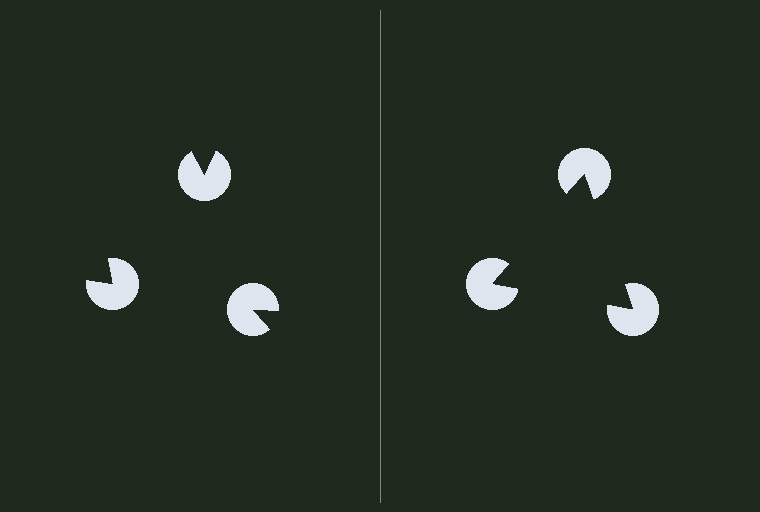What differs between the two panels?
The pac-man discs are positioned identically on both sides; only the wedge orientations differ. On the right they align to a triangle; on the left they are misaligned.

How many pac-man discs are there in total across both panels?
6 — 3 on each side.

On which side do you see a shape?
An illusory triangle appears on the right side. On the left side the wedge cuts are rotated, so no coherent shape forms.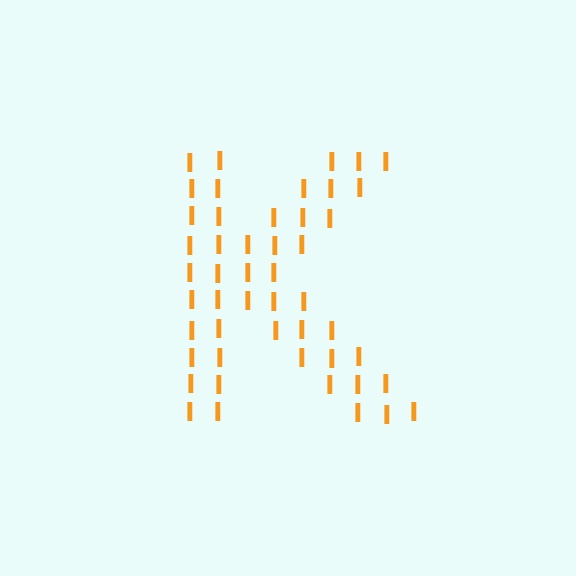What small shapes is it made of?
It is made of small letter I's.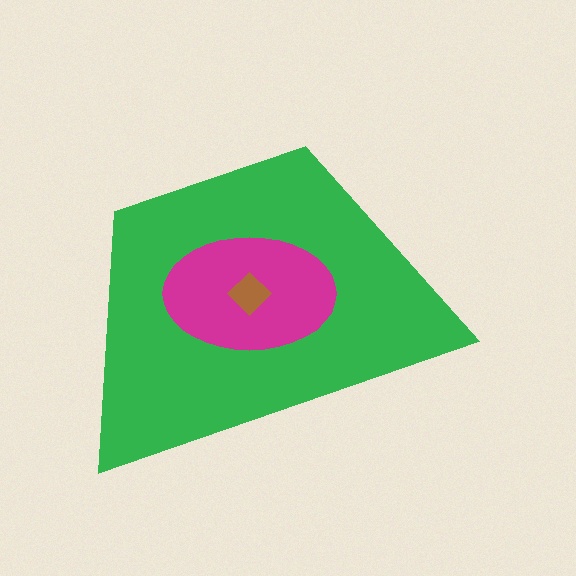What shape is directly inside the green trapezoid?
The magenta ellipse.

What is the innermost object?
The brown diamond.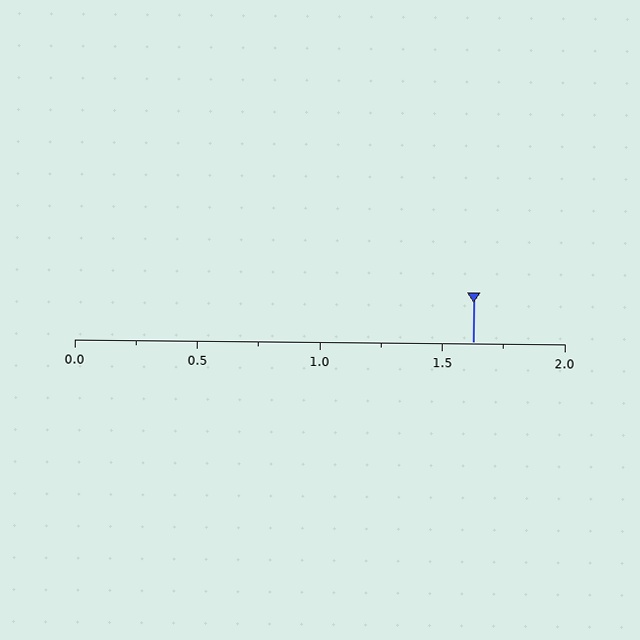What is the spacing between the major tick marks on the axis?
The major ticks are spaced 0.5 apart.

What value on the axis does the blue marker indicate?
The marker indicates approximately 1.62.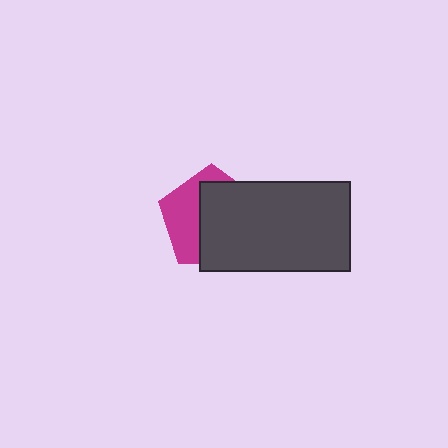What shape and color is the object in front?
The object in front is a dark gray rectangle.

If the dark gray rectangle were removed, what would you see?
You would see the complete magenta pentagon.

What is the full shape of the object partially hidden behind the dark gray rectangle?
The partially hidden object is a magenta pentagon.